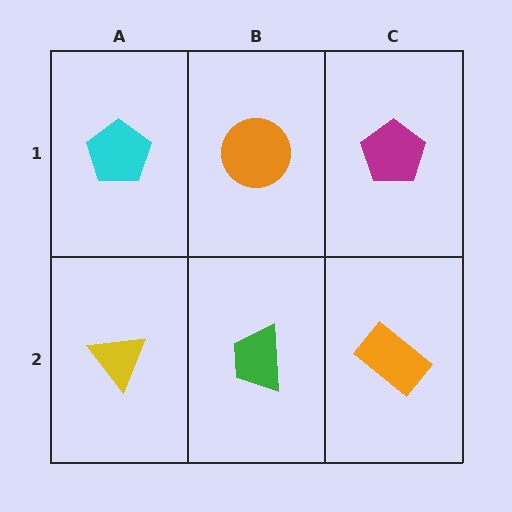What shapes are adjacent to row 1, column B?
A green trapezoid (row 2, column B), a cyan pentagon (row 1, column A), a magenta pentagon (row 1, column C).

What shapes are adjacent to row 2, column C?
A magenta pentagon (row 1, column C), a green trapezoid (row 2, column B).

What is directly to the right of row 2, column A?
A green trapezoid.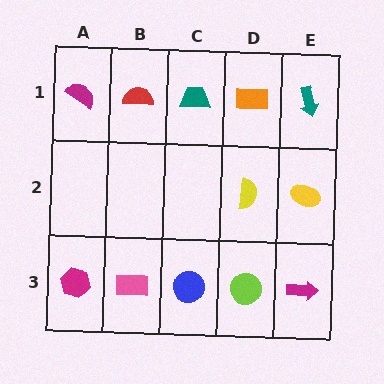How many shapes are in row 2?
2 shapes.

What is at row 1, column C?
A teal trapezoid.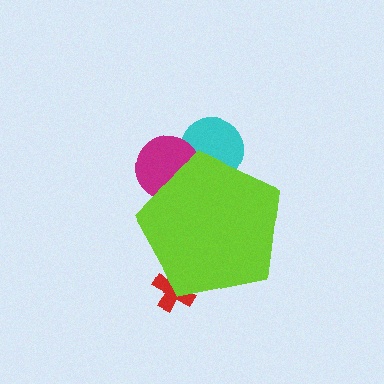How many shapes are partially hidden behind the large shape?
3 shapes are partially hidden.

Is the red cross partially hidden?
Yes, the red cross is partially hidden behind the lime pentagon.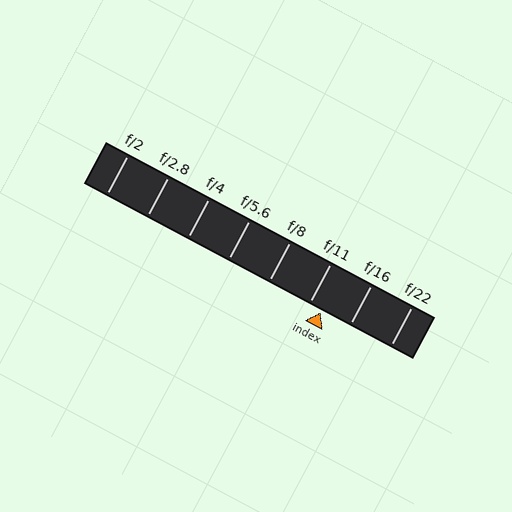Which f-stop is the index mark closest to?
The index mark is closest to f/11.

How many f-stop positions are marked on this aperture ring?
There are 8 f-stop positions marked.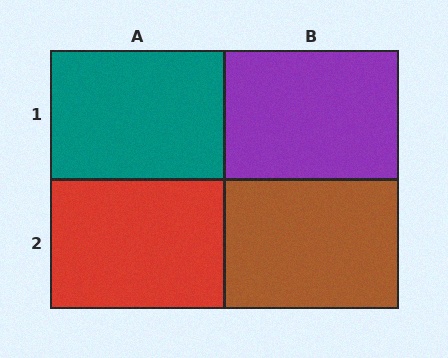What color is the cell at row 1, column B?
Purple.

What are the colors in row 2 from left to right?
Red, brown.